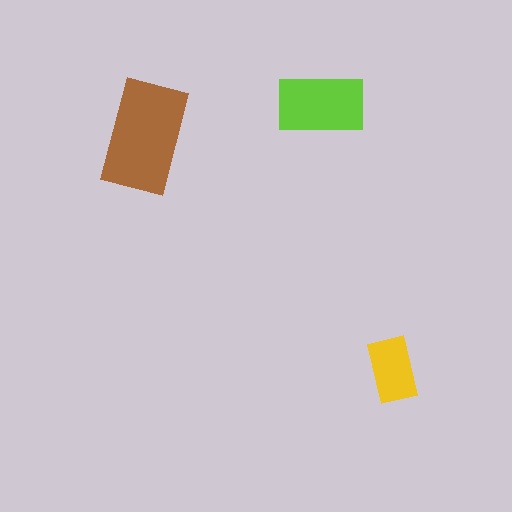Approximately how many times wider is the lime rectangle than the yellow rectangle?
About 1.5 times wider.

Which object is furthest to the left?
The brown rectangle is leftmost.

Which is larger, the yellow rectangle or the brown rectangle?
The brown one.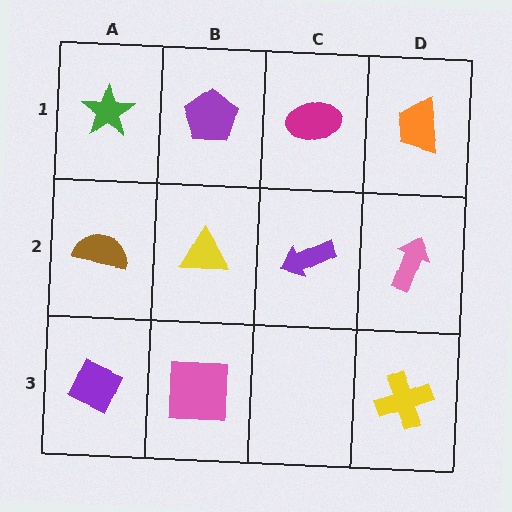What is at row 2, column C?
A purple arrow.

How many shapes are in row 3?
3 shapes.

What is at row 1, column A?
A green star.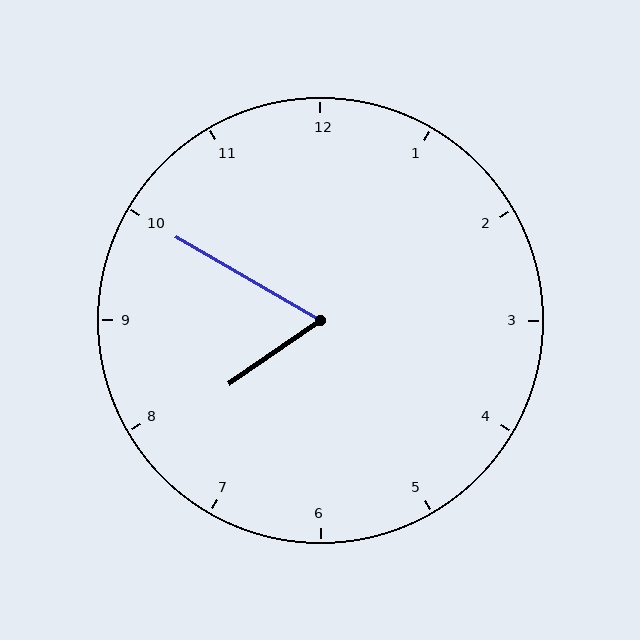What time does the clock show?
7:50.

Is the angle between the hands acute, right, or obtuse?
It is acute.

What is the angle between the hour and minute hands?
Approximately 65 degrees.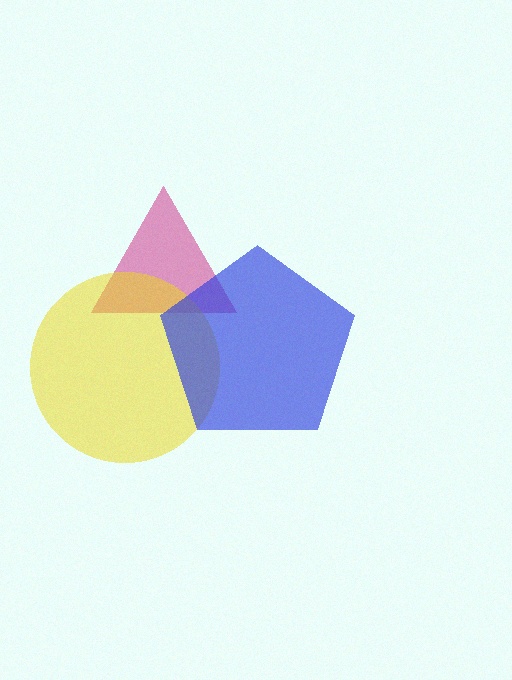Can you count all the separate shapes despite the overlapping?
Yes, there are 3 separate shapes.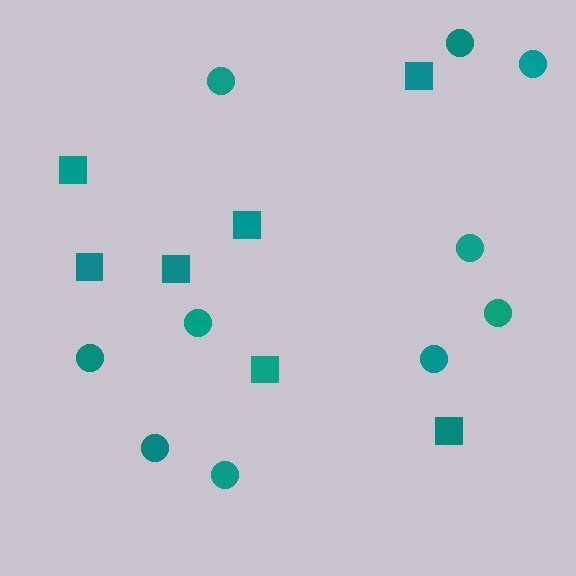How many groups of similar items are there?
There are 2 groups: one group of squares (7) and one group of circles (10).